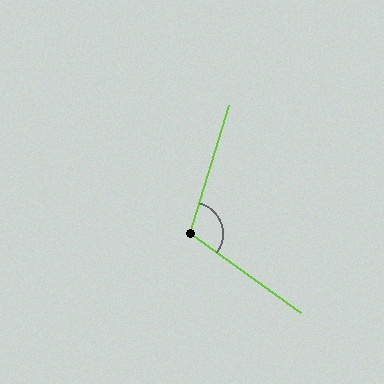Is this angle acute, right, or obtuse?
It is obtuse.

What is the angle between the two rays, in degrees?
Approximately 109 degrees.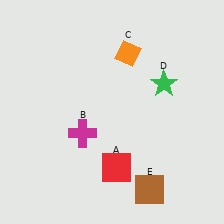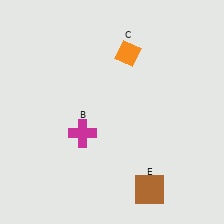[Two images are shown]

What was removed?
The green star (D), the red square (A) were removed in Image 2.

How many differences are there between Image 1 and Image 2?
There are 2 differences between the two images.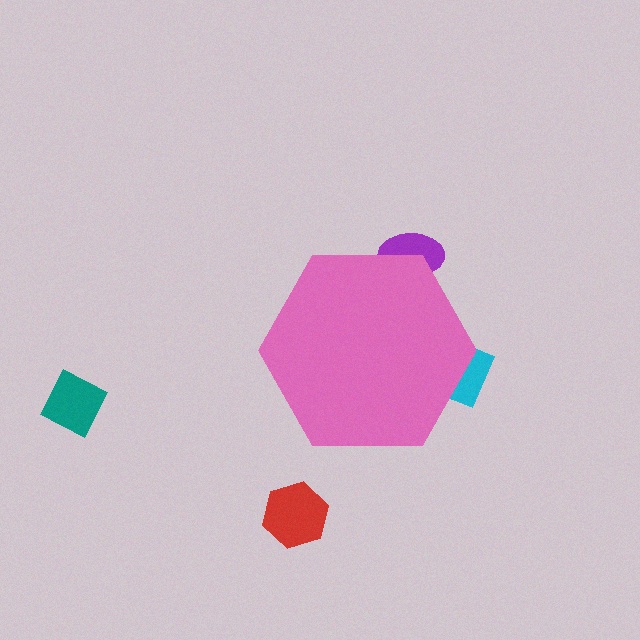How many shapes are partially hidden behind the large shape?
2 shapes are partially hidden.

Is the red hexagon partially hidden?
No, the red hexagon is fully visible.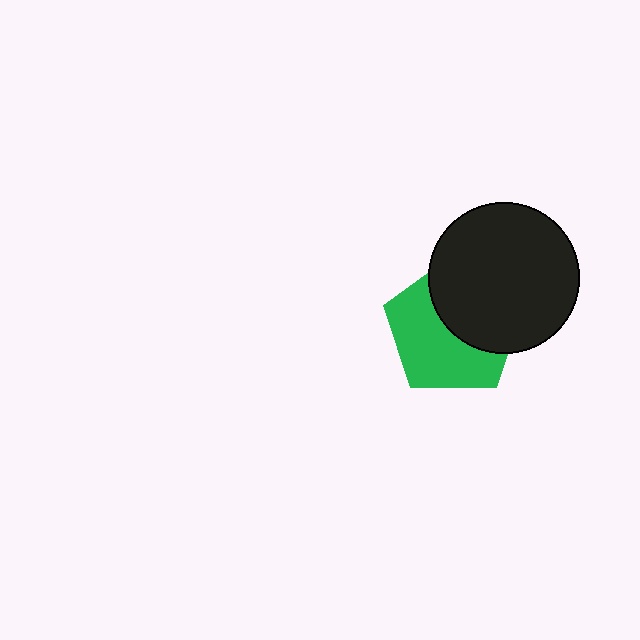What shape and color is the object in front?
The object in front is a black circle.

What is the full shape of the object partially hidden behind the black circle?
The partially hidden object is a green pentagon.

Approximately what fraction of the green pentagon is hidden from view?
Roughly 45% of the green pentagon is hidden behind the black circle.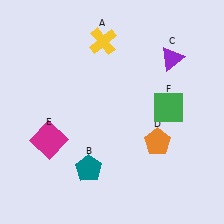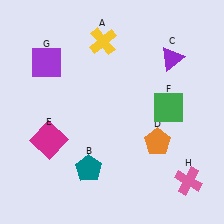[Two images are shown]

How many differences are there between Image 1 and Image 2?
There are 2 differences between the two images.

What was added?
A purple square (G), a pink cross (H) were added in Image 2.